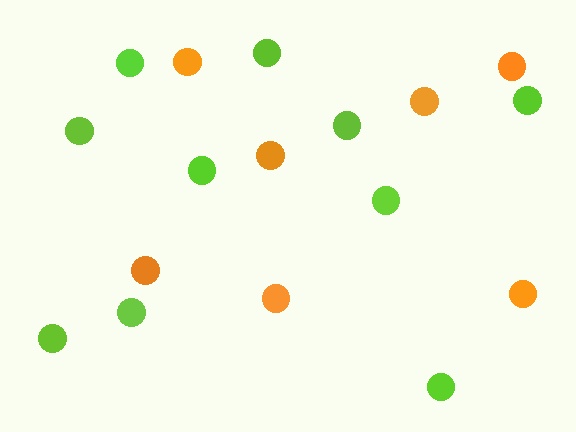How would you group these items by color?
There are 2 groups: one group of orange circles (7) and one group of lime circles (10).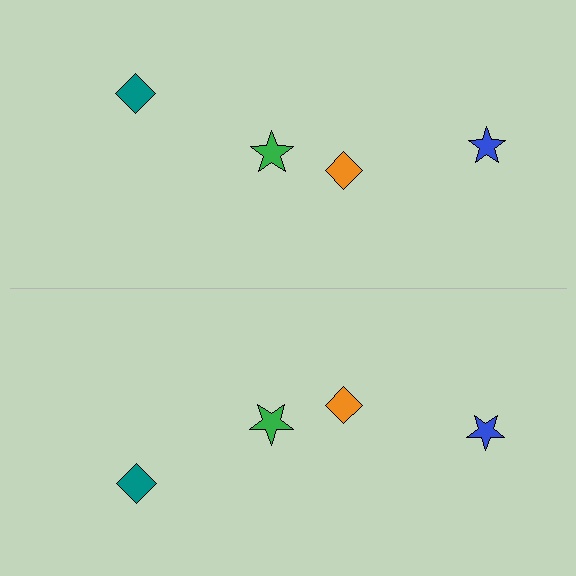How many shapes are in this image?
There are 8 shapes in this image.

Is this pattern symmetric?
Yes, this pattern has bilateral (reflection) symmetry.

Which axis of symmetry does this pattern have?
The pattern has a horizontal axis of symmetry running through the center of the image.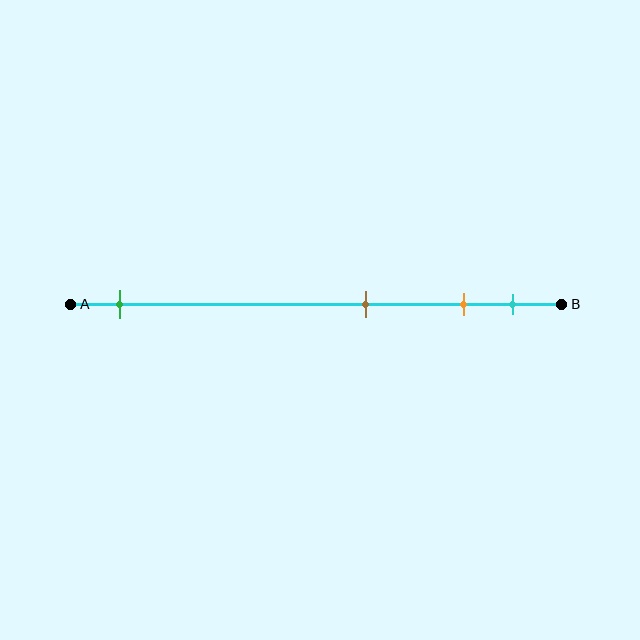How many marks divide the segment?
There are 4 marks dividing the segment.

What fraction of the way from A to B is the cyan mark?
The cyan mark is approximately 90% (0.9) of the way from A to B.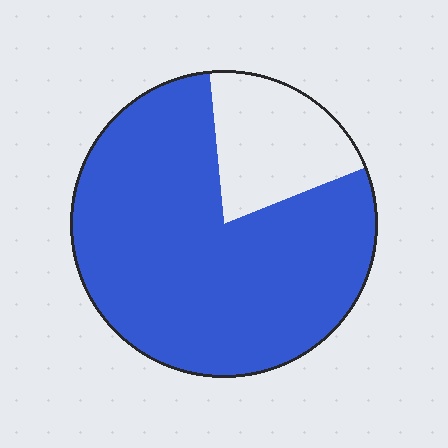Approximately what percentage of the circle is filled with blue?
Approximately 80%.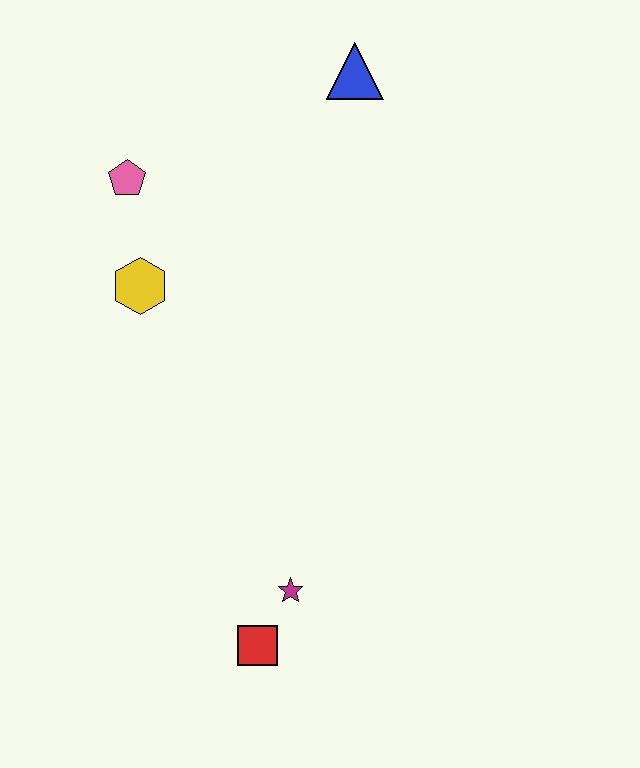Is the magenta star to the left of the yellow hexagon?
No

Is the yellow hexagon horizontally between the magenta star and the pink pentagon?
Yes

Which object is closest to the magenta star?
The red square is closest to the magenta star.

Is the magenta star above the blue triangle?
No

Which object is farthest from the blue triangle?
The red square is farthest from the blue triangle.